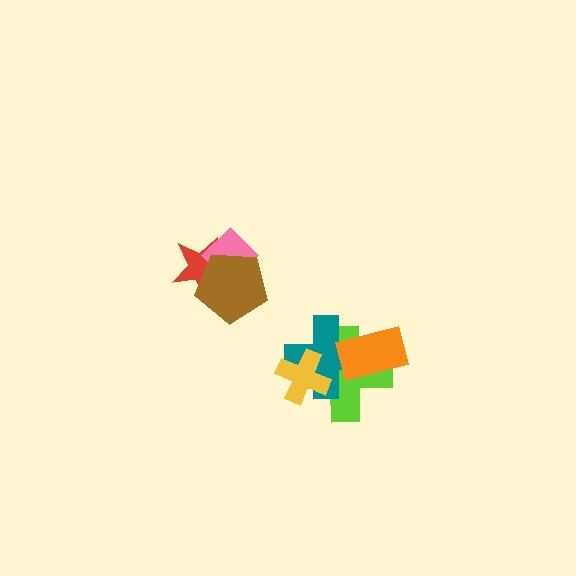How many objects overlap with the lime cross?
3 objects overlap with the lime cross.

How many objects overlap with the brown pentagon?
2 objects overlap with the brown pentagon.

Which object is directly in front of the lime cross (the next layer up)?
The teal cross is directly in front of the lime cross.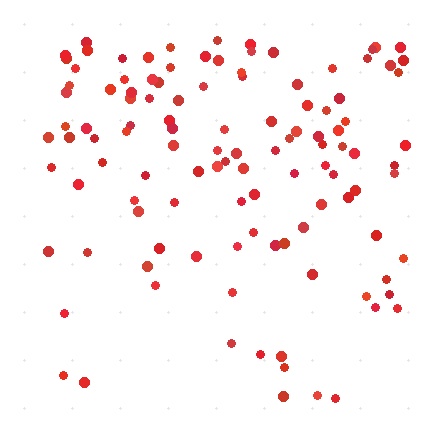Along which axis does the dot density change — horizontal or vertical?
Vertical.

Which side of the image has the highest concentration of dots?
The top.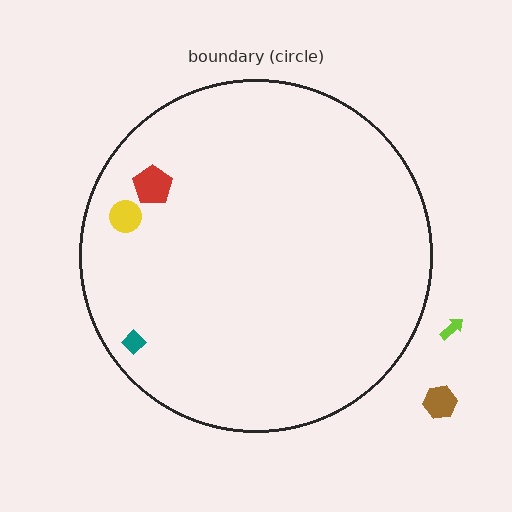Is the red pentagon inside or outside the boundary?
Inside.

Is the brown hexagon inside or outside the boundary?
Outside.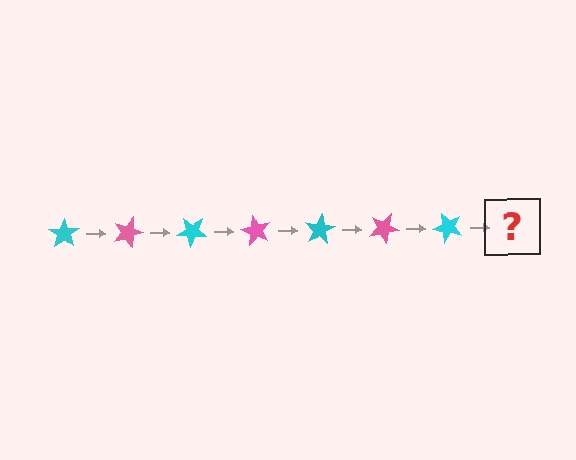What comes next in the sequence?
The next element should be a pink star, rotated 140 degrees from the start.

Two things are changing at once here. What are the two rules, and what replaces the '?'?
The two rules are that it rotates 20 degrees each step and the color cycles through cyan and pink. The '?' should be a pink star, rotated 140 degrees from the start.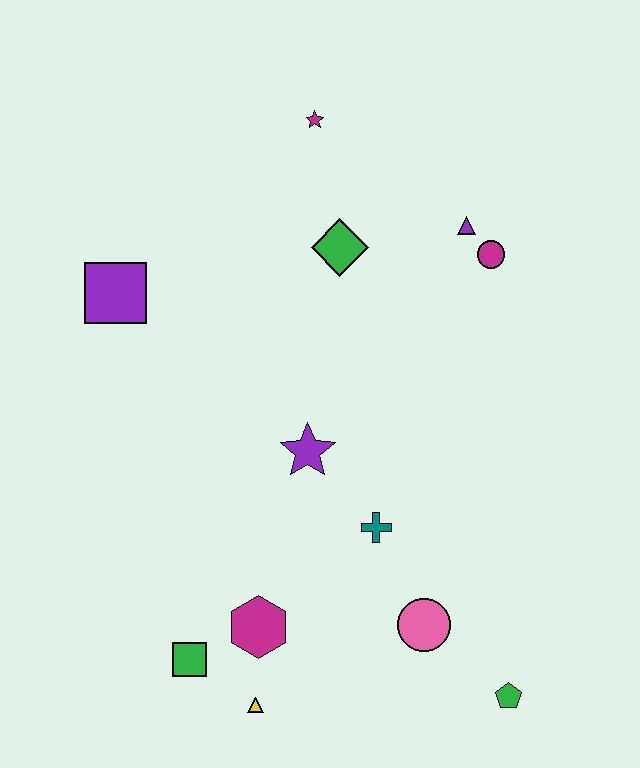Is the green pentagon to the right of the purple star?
Yes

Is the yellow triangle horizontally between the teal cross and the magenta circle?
No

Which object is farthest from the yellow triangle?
The magenta star is farthest from the yellow triangle.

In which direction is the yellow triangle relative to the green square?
The yellow triangle is to the right of the green square.